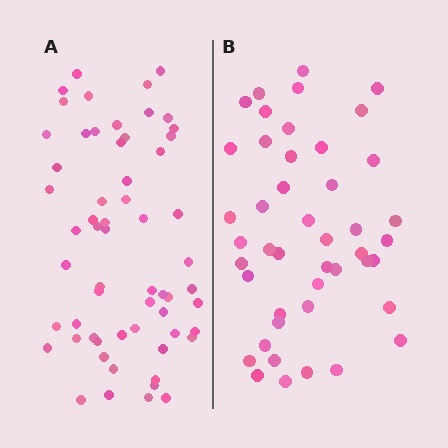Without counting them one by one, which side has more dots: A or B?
Region A (the left region) has more dots.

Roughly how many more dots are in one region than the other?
Region A has approximately 15 more dots than region B.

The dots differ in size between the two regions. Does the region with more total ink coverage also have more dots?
No. Region B has more total ink coverage because its dots are larger, but region A actually contains more individual dots. Total area can be misleading — the number of items is what matters here.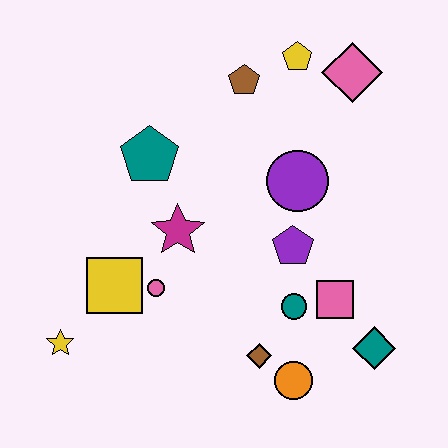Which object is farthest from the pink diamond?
The yellow star is farthest from the pink diamond.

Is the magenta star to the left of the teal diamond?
Yes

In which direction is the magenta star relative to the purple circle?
The magenta star is to the left of the purple circle.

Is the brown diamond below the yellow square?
Yes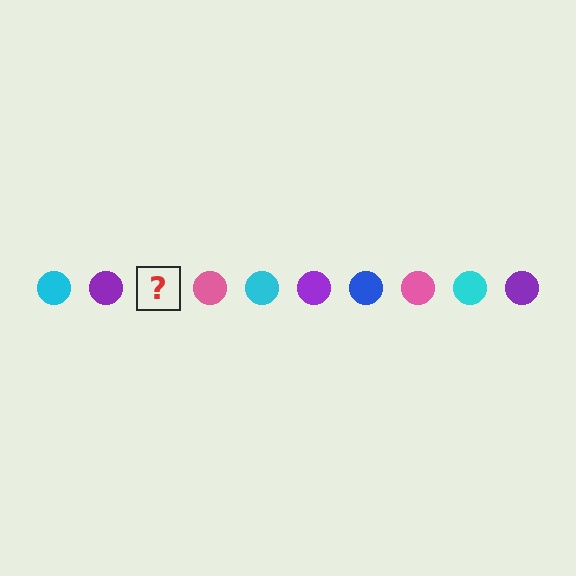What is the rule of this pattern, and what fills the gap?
The rule is that the pattern cycles through cyan, purple, blue, pink circles. The gap should be filled with a blue circle.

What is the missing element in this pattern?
The missing element is a blue circle.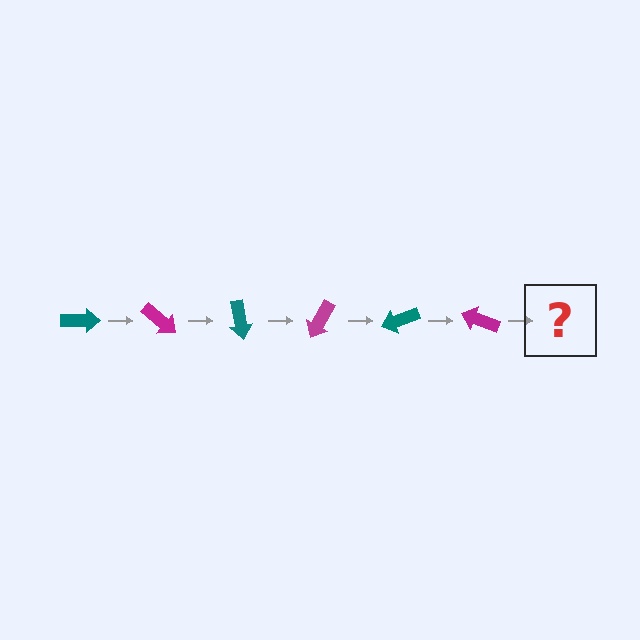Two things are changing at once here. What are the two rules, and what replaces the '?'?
The two rules are that it rotates 40 degrees each step and the color cycles through teal and magenta. The '?' should be a teal arrow, rotated 240 degrees from the start.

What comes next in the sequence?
The next element should be a teal arrow, rotated 240 degrees from the start.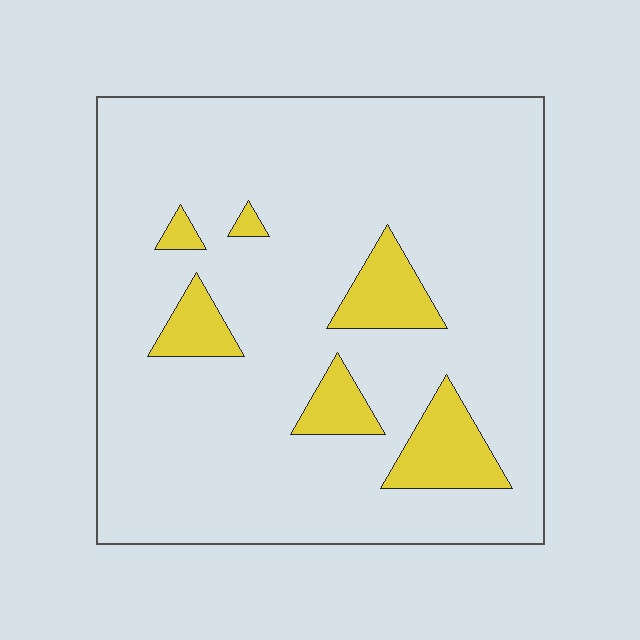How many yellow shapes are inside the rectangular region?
6.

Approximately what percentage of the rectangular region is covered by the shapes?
Approximately 10%.